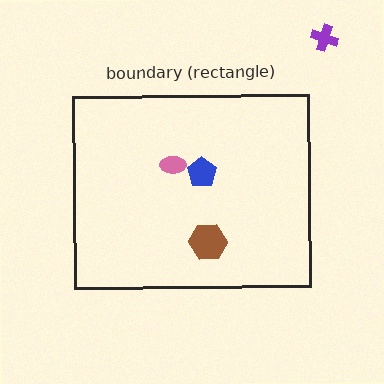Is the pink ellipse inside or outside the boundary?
Inside.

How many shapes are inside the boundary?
3 inside, 1 outside.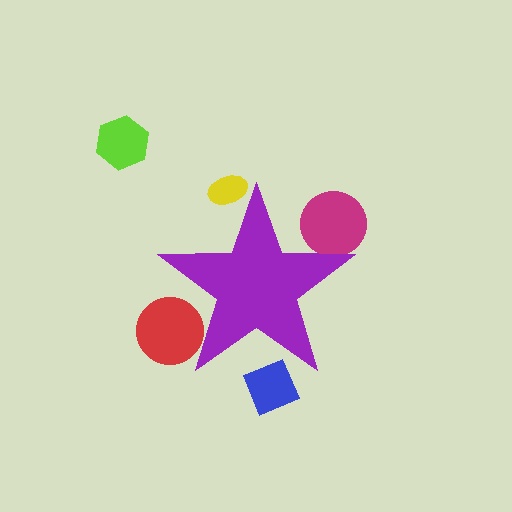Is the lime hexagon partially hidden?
No, the lime hexagon is fully visible.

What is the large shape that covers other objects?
A purple star.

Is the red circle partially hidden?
Yes, the red circle is partially hidden behind the purple star.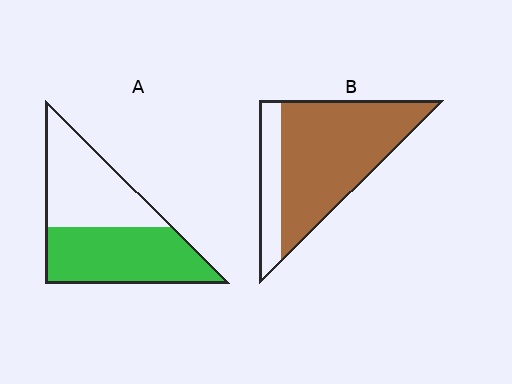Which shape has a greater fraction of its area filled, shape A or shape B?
Shape B.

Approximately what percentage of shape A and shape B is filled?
A is approximately 50% and B is approximately 80%.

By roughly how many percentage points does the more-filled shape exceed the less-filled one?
By roughly 25 percentage points (B over A).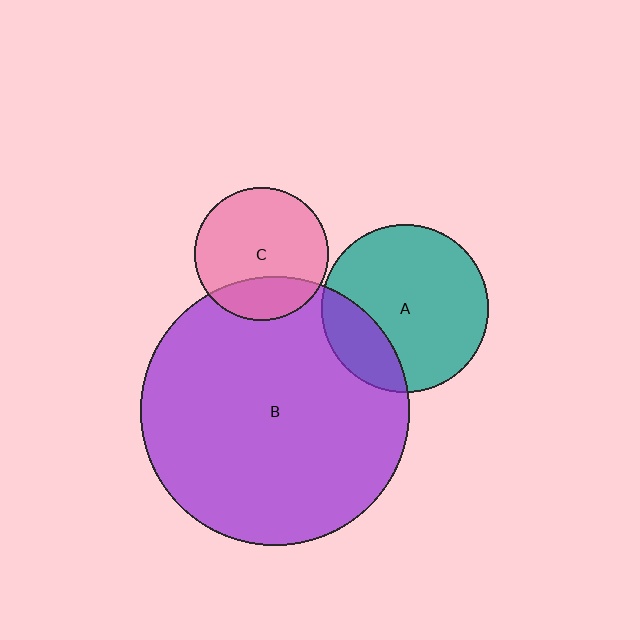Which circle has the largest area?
Circle B (purple).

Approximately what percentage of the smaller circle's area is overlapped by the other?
Approximately 20%.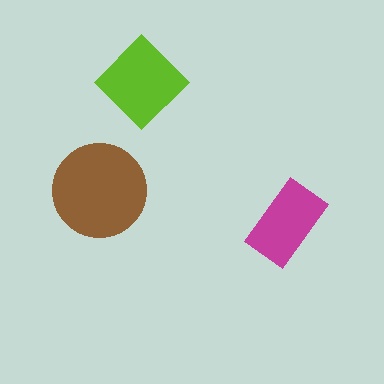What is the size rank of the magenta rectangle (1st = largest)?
3rd.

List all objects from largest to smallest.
The brown circle, the lime diamond, the magenta rectangle.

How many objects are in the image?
There are 3 objects in the image.